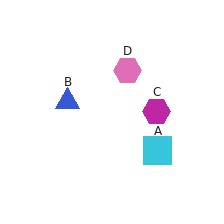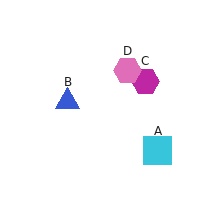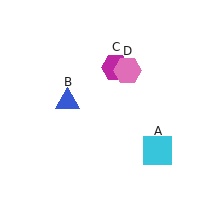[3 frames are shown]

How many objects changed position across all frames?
1 object changed position: magenta hexagon (object C).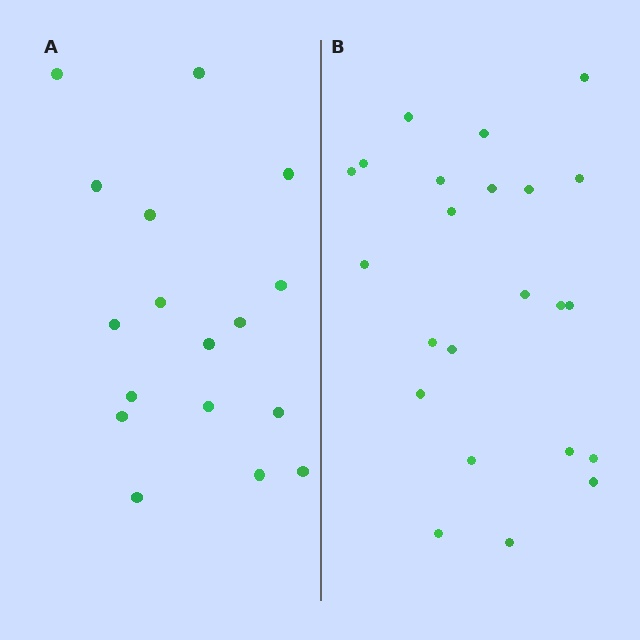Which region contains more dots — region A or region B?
Region B (the right region) has more dots.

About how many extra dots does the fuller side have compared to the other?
Region B has about 6 more dots than region A.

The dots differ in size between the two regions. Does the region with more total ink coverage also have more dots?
No. Region A has more total ink coverage because its dots are larger, but region B actually contains more individual dots. Total area can be misleading — the number of items is what matters here.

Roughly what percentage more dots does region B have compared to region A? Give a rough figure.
About 35% more.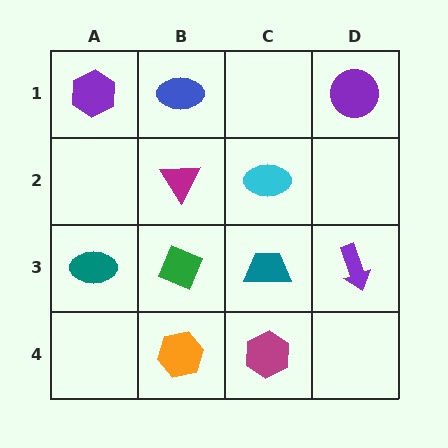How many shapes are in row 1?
3 shapes.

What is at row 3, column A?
A teal ellipse.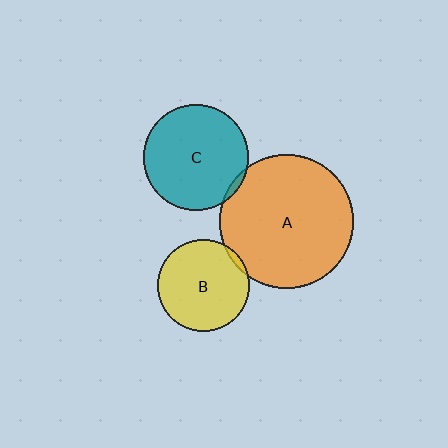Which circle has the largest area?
Circle A (orange).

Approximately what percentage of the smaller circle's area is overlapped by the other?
Approximately 5%.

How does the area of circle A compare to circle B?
Approximately 2.1 times.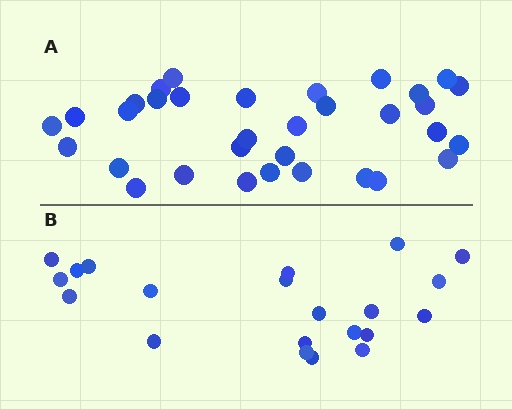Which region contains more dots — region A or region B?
Region A (the top region) has more dots.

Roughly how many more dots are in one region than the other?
Region A has roughly 12 or so more dots than region B.